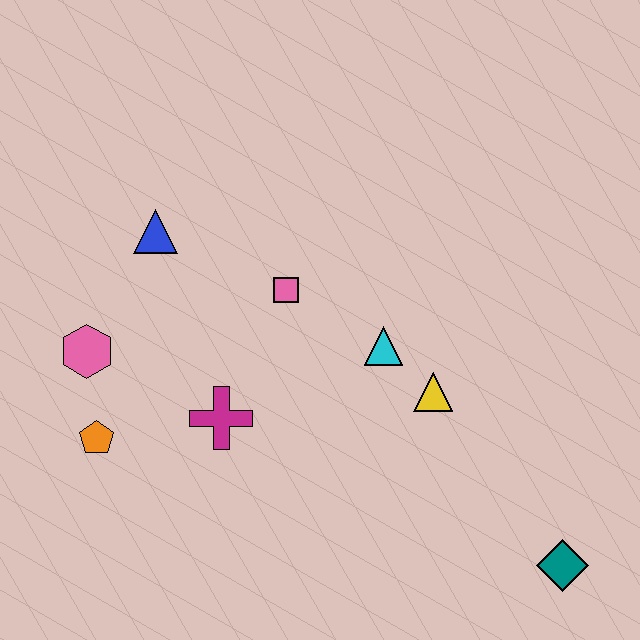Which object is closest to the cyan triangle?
The yellow triangle is closest to the cyan triangle.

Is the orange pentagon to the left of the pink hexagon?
No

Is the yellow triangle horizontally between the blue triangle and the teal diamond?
Yes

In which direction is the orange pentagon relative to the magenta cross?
The orange pentagon is to the left of the magenta cross.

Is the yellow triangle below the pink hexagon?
Yes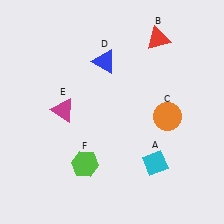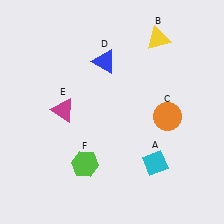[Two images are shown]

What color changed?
The triangle (B) changed from red in Image 1 to yellow in Image 2.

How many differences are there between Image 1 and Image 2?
There is 1 difference between the two images.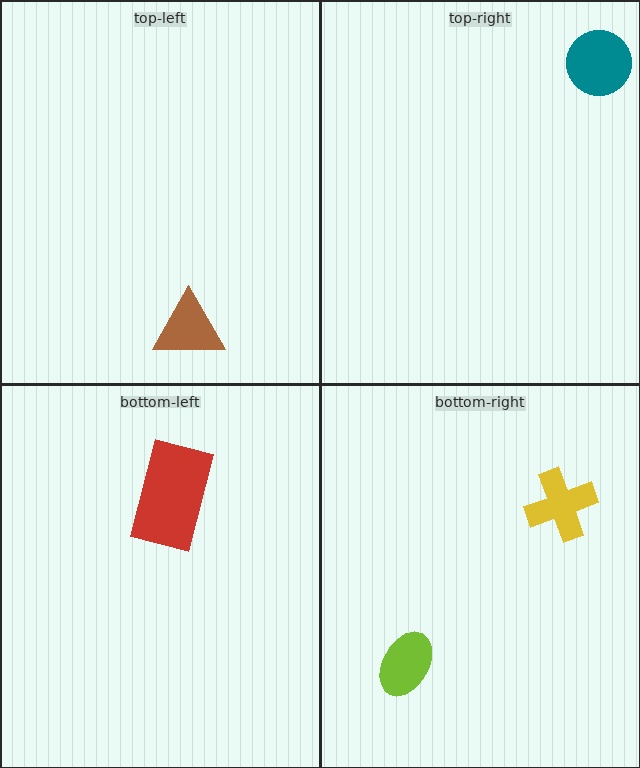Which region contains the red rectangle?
The bottom-left region.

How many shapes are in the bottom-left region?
1.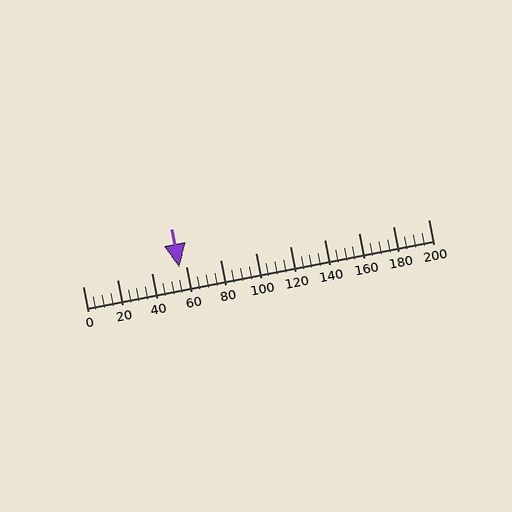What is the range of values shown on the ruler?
The ruler shows values from 0 to 200.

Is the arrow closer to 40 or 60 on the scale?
The arrow is closer to 60.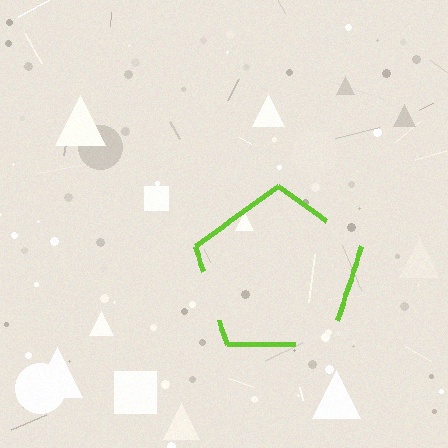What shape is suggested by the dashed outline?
The dashed outline suggests a pentagon.